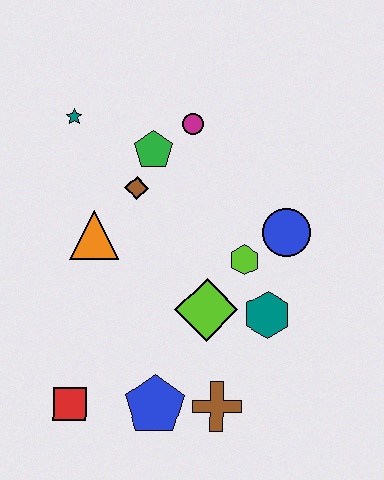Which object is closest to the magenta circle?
The green pentagon is closest to the magenta circle.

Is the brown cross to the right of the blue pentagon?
Yes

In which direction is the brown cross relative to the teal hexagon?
The brown cross is below the teal hexagon.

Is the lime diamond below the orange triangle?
Yes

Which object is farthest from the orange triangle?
The brown cross is farthest from the orange triangle.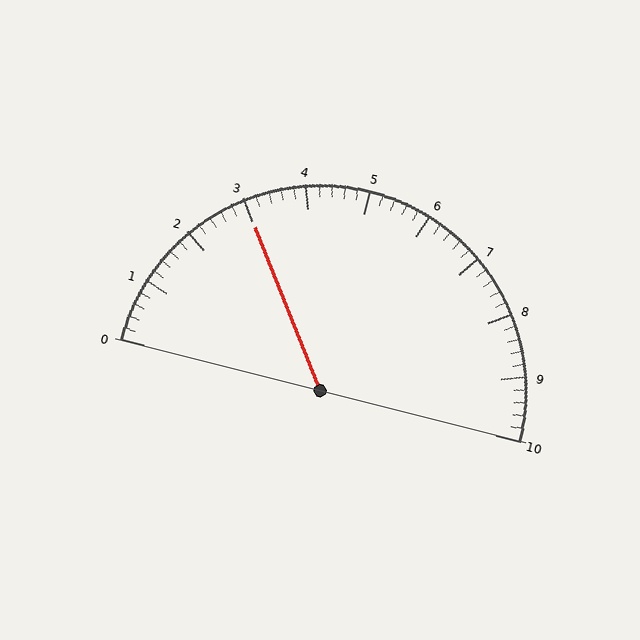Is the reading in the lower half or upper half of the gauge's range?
The reading is in the lower half of the range (0 to 10).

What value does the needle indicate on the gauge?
The needle indicates approximately 3.0.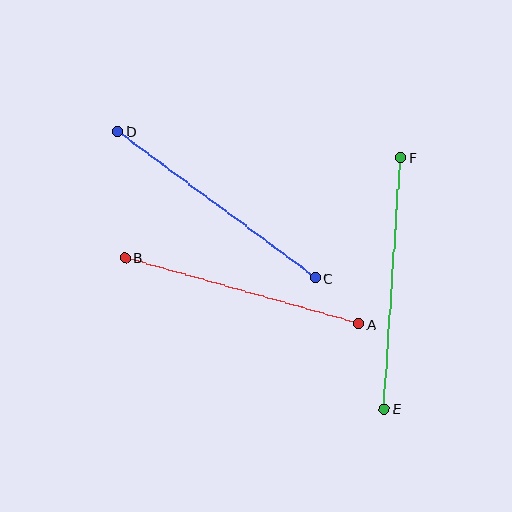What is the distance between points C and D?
The distance is approximately 246 pixels.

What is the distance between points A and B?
The distance is approximately 242 pixels.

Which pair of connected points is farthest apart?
Points E and F are farthest apart.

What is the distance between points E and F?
The distance is approximately 252 pixels.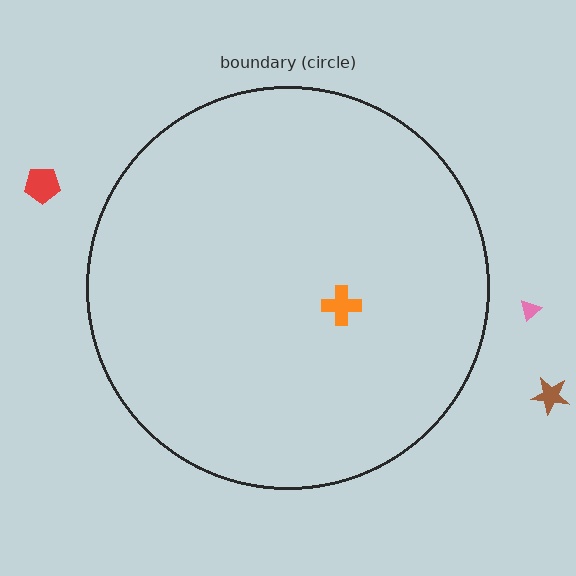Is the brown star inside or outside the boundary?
Outside.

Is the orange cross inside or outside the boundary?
Inside.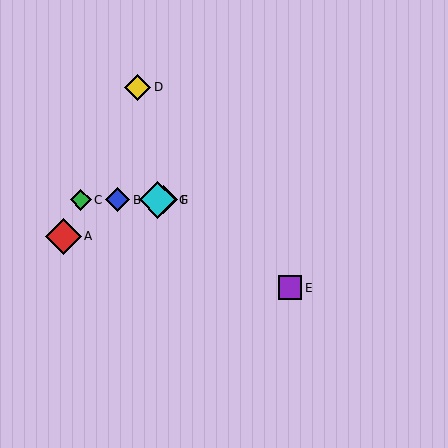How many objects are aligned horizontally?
4 objects (B, C, F, G) are aligned horizontally.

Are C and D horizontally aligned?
No, C is at y≈200 and D is at y≈87.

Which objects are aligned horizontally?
Objects B, C, F, G are aligned horizontally.